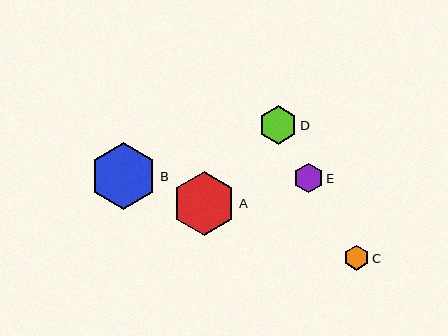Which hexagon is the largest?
Hexagon B is the largest with a size of approximately 67 pixels.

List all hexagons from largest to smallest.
From largest to smallest: B, A, D, E, C.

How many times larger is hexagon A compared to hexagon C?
Hexagon A is approximately 2.5 times the size of hexagon C.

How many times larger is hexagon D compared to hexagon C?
Hexagon D is approximately 1.5 times the size of hexagon C.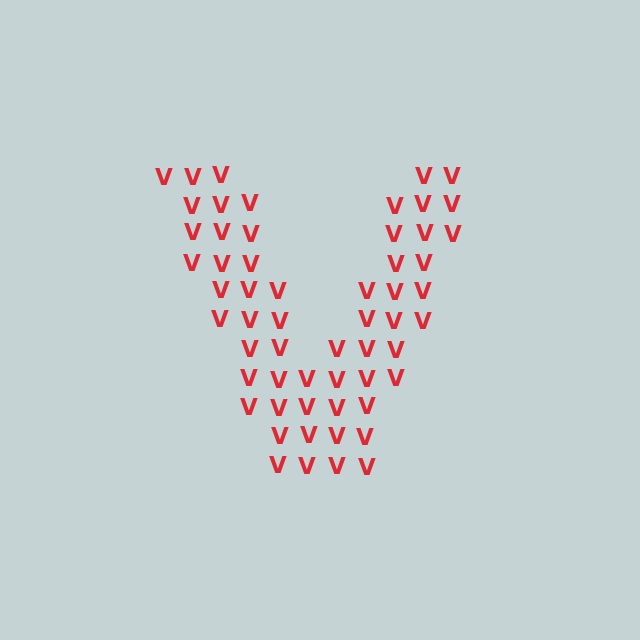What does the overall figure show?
The overall figure shows the letter V.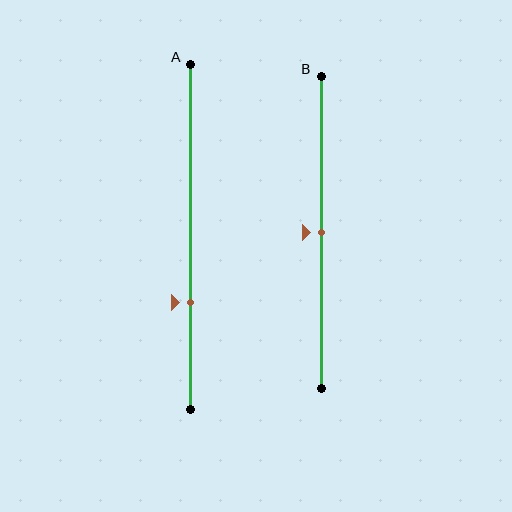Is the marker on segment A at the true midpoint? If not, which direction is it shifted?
No, the marker on segment A is shifted downward by about 19% of the segment length.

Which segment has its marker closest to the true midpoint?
Segment B has its marker closest to the true midpoint.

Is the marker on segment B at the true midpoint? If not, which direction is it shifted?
Yes, the marker on segment B is at the true midpoint.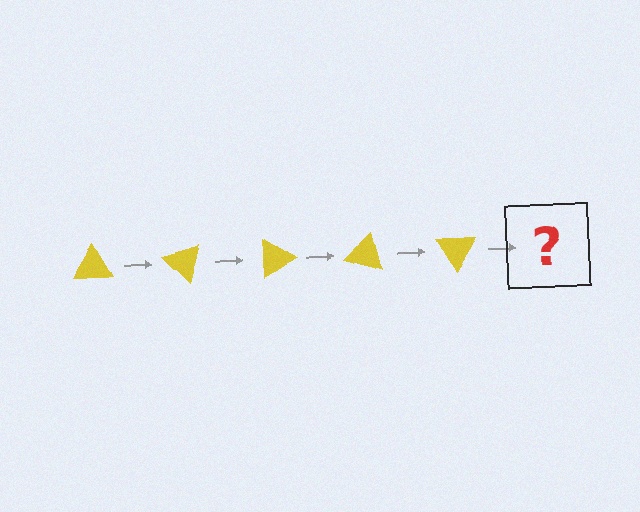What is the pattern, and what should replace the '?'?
The pattern is that the triangle rotates 45 degrees each step. The '?' should be a yellow triangle rotated 225 degrees.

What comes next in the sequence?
The next element should be a yellow triangle rotated 225 degrees.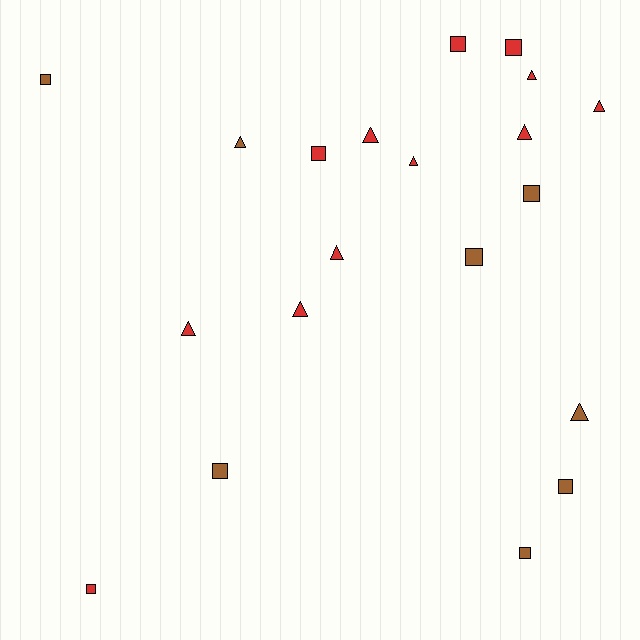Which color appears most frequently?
Red, with 12 objects.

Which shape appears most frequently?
Square, with 10 objects.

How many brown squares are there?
There are 6 brown squares.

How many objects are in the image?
There are 20 objects.